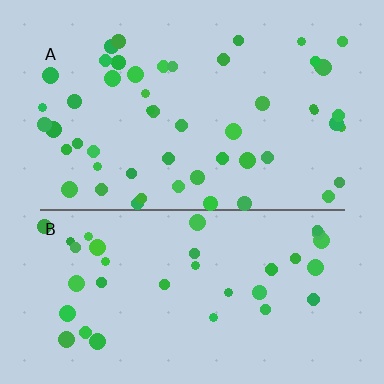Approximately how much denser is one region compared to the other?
Approximately 1.5× — region A over region B.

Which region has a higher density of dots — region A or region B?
A (the top).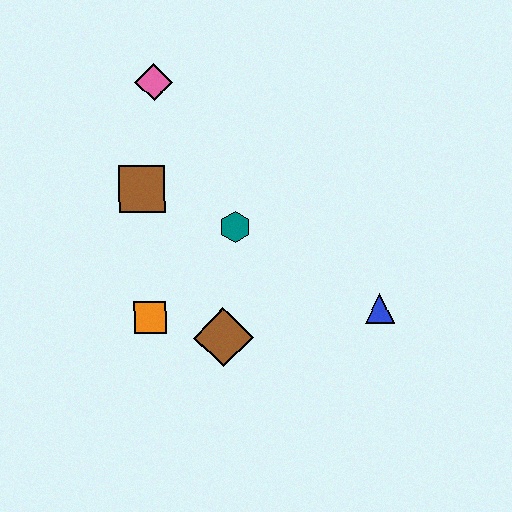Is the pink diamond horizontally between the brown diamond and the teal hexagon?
No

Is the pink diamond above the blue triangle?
Yes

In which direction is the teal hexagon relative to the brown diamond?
The teal hexagon is above the brown diamond.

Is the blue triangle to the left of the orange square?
No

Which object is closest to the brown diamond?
The orange square is closest to the brown diamond.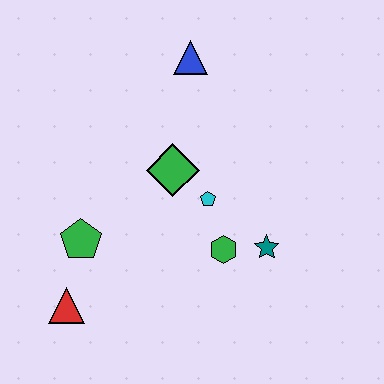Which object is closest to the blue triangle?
The green diamond is closest to the blue triangle.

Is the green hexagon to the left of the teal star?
Yes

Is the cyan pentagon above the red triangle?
Yes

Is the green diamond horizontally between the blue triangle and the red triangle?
Yes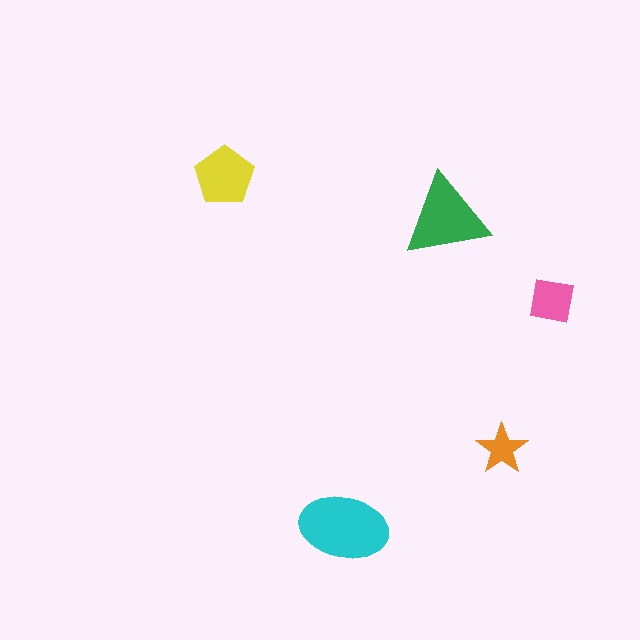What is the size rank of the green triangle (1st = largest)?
2nd.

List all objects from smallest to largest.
The orange star, the pink square, the yellow pentagon, the green triangle, the cyan ellipse.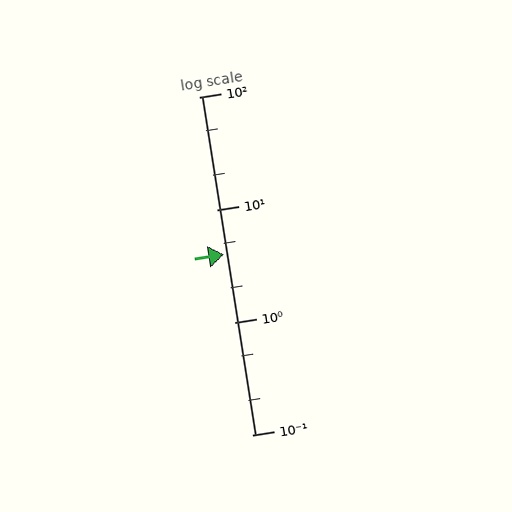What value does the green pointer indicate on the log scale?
The pointer indicates approximately 4.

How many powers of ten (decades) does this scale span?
The scale spans 3 decades, from 0.1 to 100.